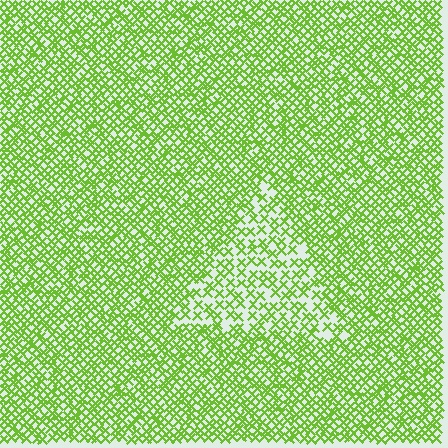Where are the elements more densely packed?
The elements are more densely packed outside the triangle boundary.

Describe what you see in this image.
The image contains small lime elements arranged at two different densities. A triangle-shaped region is visible where the elements are less densely packed than the surrounding area.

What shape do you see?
I see a triangle.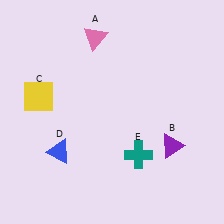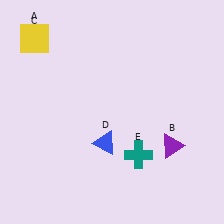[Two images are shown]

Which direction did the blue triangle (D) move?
The blue triangle (D) moved right.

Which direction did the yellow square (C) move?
The yellow square (C) moved up.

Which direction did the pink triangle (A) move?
The pink triangle (A) moved left.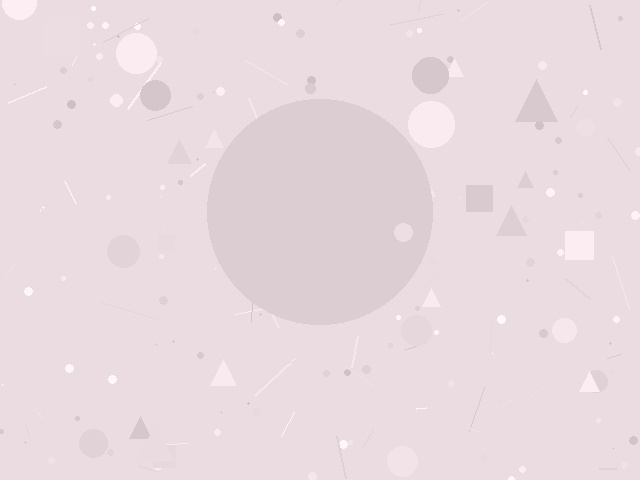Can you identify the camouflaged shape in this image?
The camouflaged shape is a circle.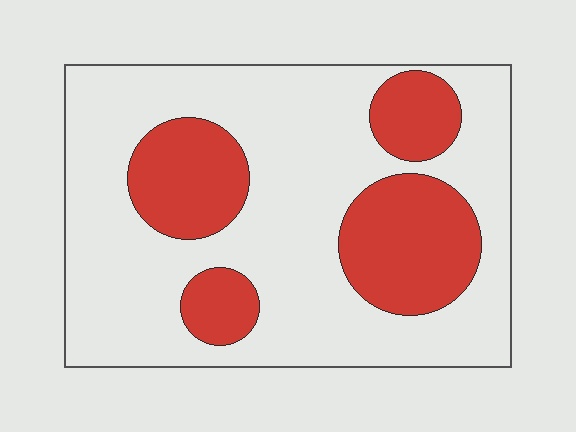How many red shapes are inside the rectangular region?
4.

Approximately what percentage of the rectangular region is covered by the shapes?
Approximately 30%.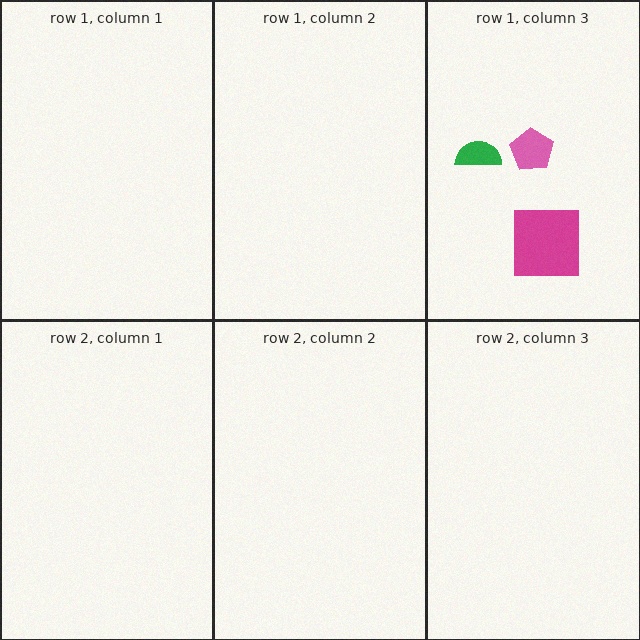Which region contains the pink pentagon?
The row 1, column 3 region.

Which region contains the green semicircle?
The row 1, column 3 region.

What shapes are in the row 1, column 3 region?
The magenta square, the green semicircle, the pink pentagon.